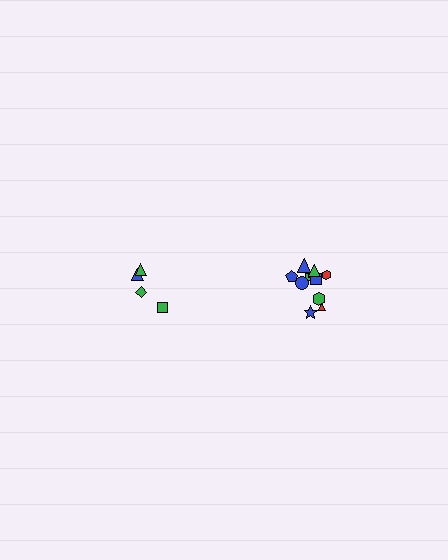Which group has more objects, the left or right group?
The right group.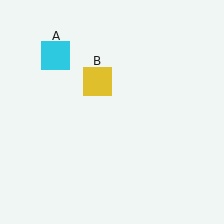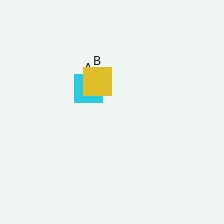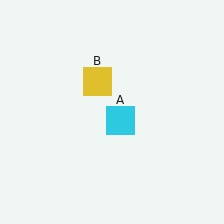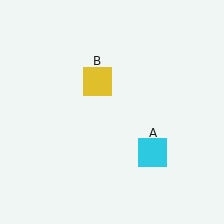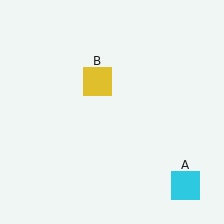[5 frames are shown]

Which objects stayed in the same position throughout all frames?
Yellow square (object B) remained stationary.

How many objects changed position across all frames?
1 object changed position: cyan square (object A).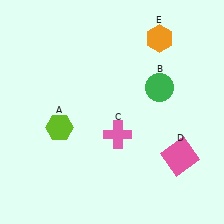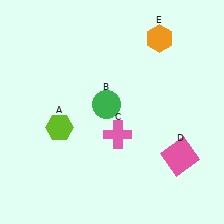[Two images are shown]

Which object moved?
The green circle (B) moved left.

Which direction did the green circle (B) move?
The green circle (B) moved left.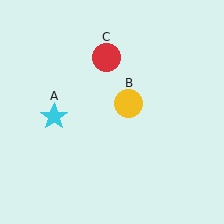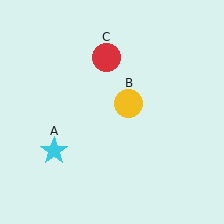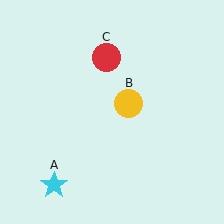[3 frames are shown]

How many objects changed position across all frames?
1 object changed position: cyan star (object A).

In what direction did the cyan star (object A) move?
The cyan star (object A) moved down.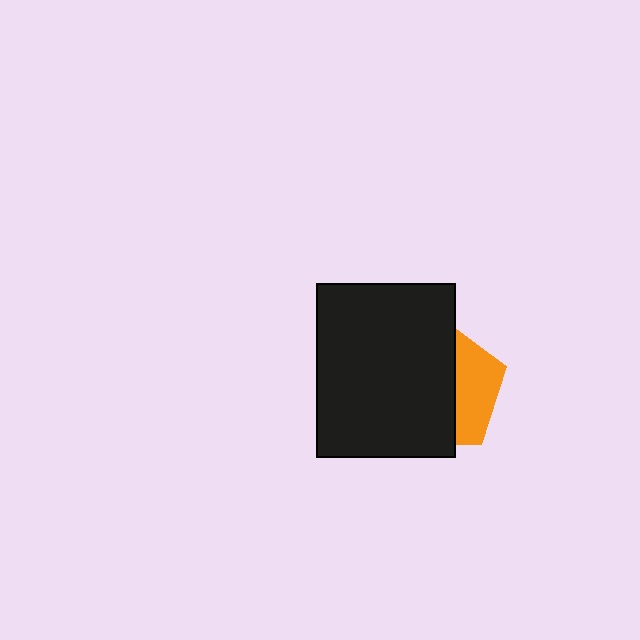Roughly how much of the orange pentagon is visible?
A small part of it is visible (roughly 34%).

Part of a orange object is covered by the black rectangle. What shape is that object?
It is a pentagon.